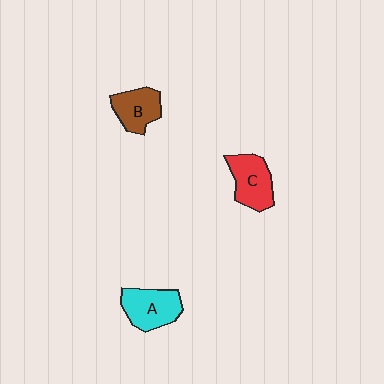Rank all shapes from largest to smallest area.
From largest to smallest: A (cyan), C (red), B (brown).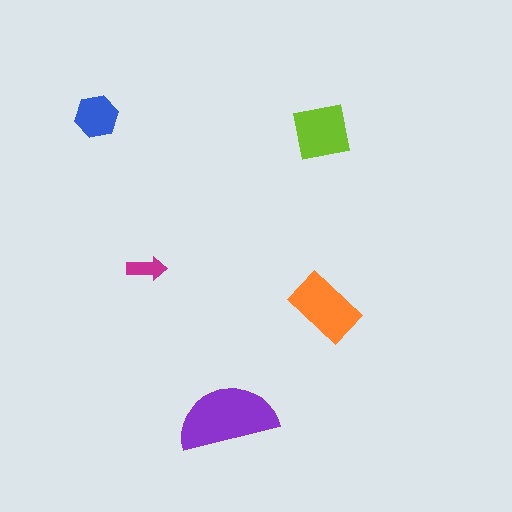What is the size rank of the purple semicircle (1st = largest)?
1st.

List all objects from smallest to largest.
The magenta arrow, the blue hexagon, the lime square, the orange rectangle, the purple semicircle.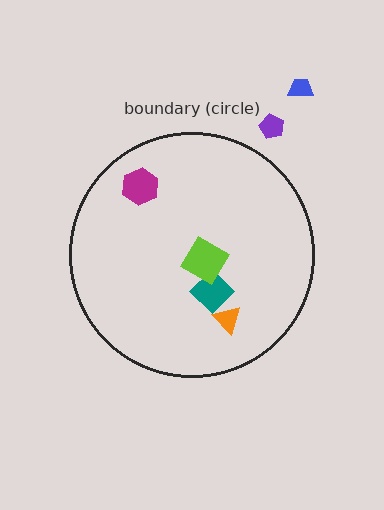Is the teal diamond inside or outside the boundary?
Inside.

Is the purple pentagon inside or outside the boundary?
Outside.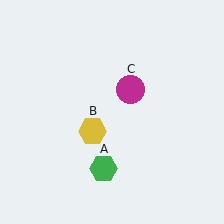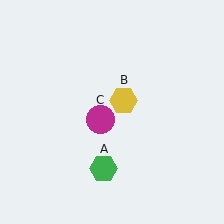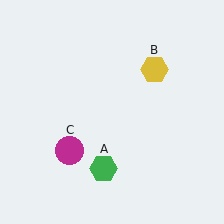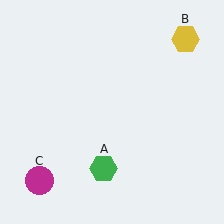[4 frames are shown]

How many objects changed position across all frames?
2 objects changed position: yellow hexagon (object B), magenta circle (object C).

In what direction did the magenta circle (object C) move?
The magenta circle (object C) moved down and to the left.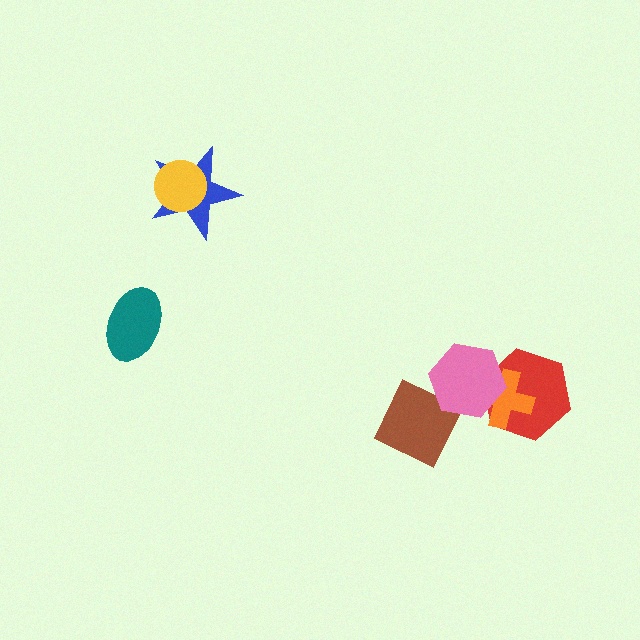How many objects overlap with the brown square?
0 objects overlap with the brown square.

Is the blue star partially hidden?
Yes, it is partially covered by another shape.